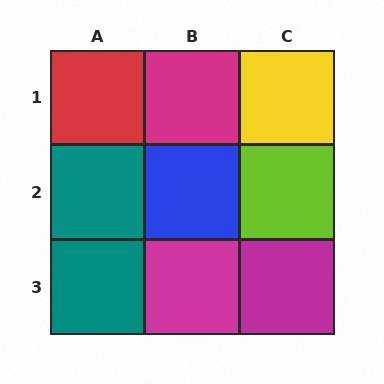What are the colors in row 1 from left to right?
Red, magenta, yellow.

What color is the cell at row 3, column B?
Magenta.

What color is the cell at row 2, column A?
Teal.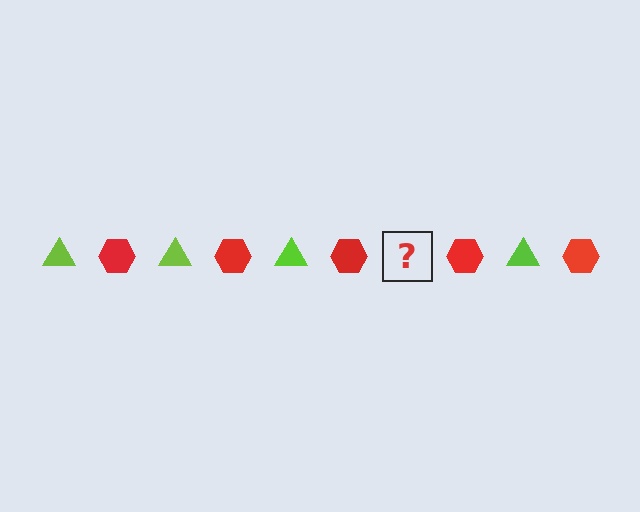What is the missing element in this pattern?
The missing element is a lime triangle.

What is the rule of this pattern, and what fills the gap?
The rule is that the pattern alternates between lime triangle and red hexagon. The gap should be filled with a lime triangle.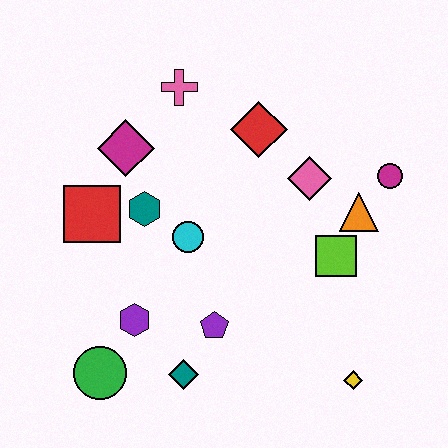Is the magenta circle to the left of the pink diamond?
No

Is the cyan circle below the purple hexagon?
No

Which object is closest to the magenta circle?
The orange triangle is closest to the magenta circle.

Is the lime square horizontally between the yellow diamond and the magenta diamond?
Yes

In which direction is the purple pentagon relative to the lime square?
The purple pentagon is to the left of the lime square.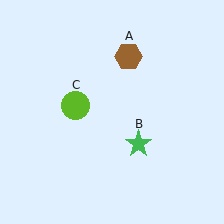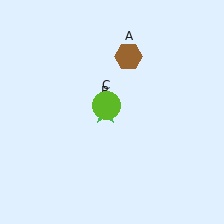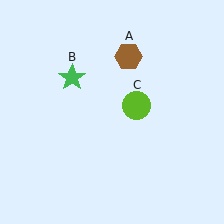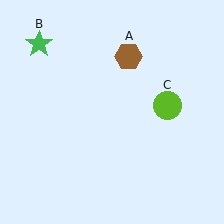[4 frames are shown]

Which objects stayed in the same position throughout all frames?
Brown hexagon (object A) remained stationary.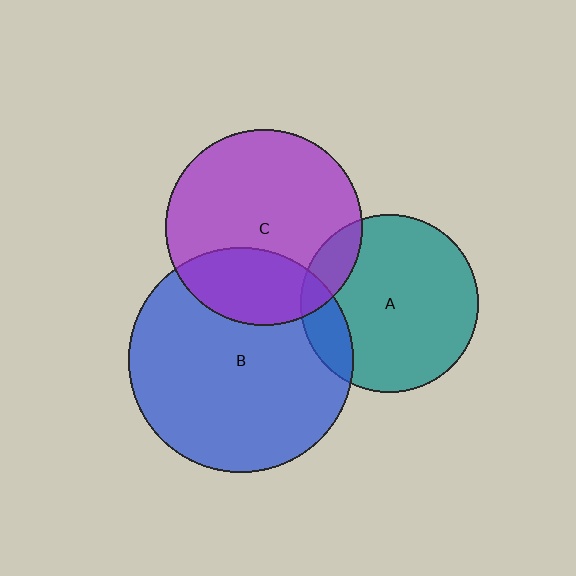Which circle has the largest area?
Circle B (blue).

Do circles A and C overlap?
Yes.